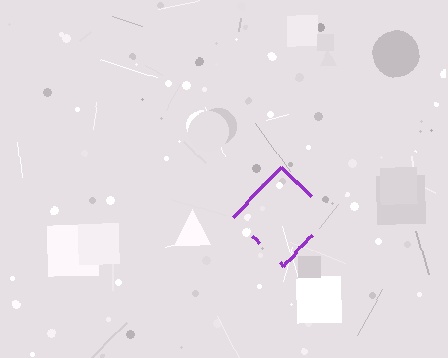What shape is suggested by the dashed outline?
The dashed outline suggests a diamond.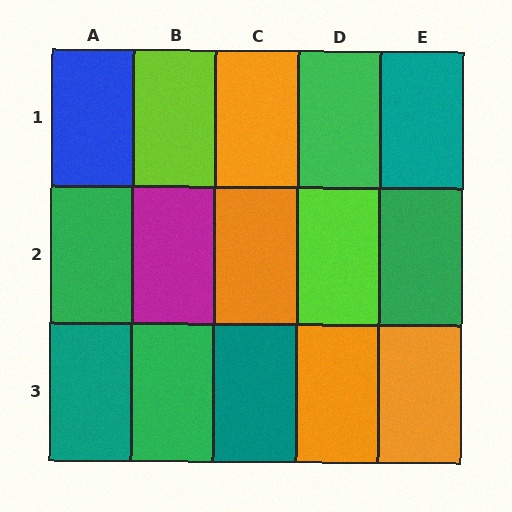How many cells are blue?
1 cell is blue.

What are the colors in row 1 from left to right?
Blue, lime, orange, green, teal.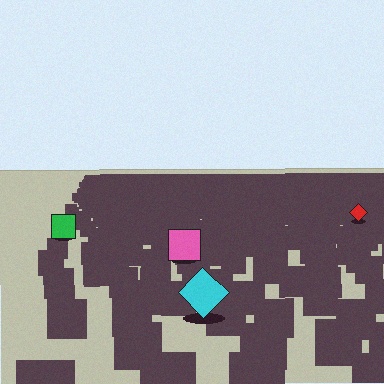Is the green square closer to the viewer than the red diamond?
Yes. The green square is closer — you can tell from the texture gradient: the ground texture is coarser near it.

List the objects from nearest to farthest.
From nearest to farthest: the cyan diamond, the pink square, the green square, the red diamond.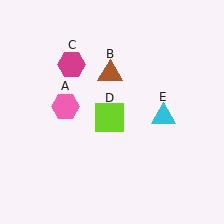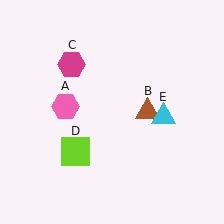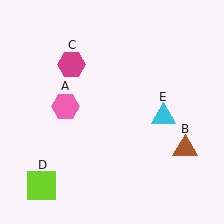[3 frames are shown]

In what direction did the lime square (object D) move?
The lime square (object D) moved down and to the left.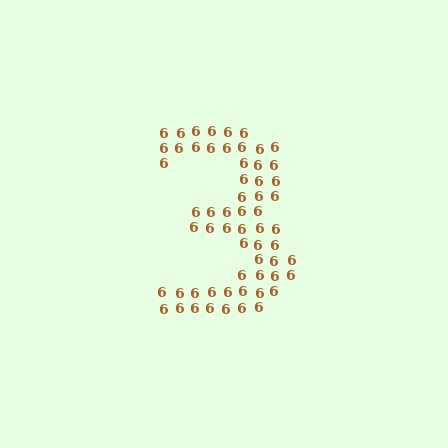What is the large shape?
The large shape is the digit 3.